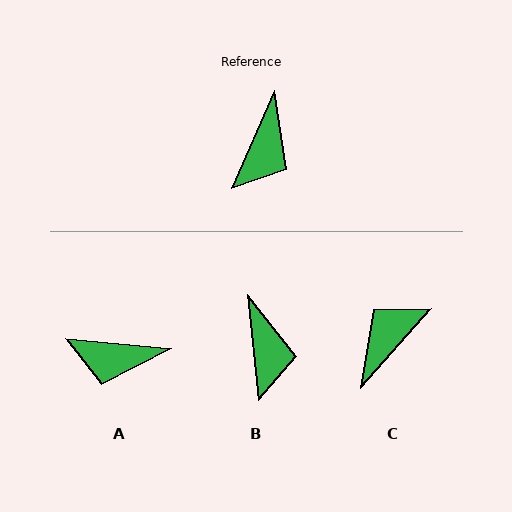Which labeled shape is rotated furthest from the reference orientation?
C, about 162 degrees away.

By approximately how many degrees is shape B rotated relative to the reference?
Approximately 29 degrees counter-clockwise.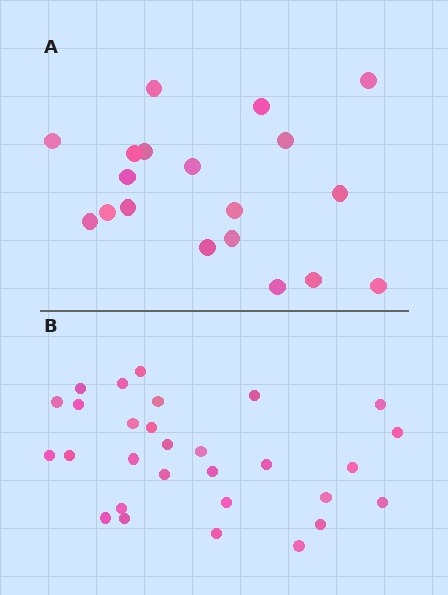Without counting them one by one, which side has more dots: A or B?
Region B (the bottom region) has more dots.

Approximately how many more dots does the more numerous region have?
Region B has roughly 10 or so more dots than region A.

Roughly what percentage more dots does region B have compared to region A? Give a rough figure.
About 55% more.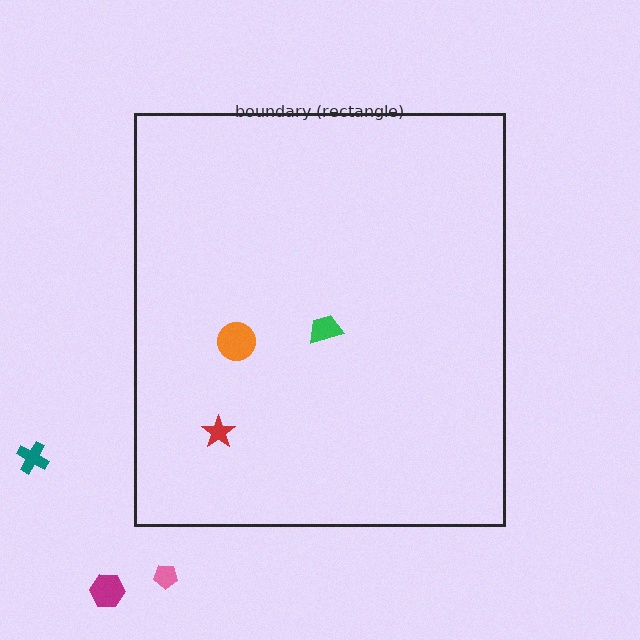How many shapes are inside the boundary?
3 inside, 3 outside.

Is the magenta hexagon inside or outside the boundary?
Outside.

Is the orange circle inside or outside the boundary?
Inside.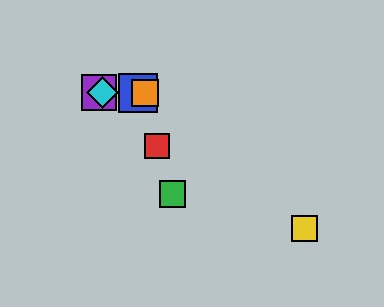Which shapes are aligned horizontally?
The blue square, the purple square, the orange square, the cyan diamond are aligned horizontally.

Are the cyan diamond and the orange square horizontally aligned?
Yes, both are at y≈93.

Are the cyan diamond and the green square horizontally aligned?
No, the cyan diamond is at y≈93 and the green square is at y≈194.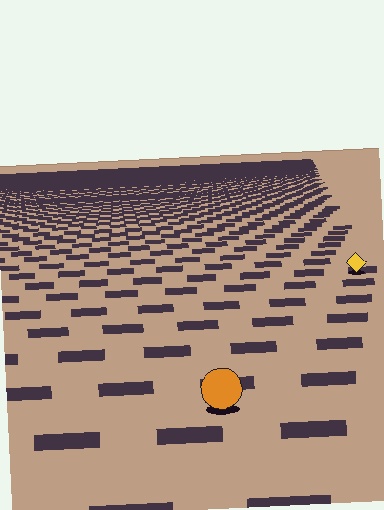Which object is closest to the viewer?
The orange circle is closest. The texture marks near it are larger and more spread out.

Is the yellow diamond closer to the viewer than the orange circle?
No. The orange circle is closer — you can tell from the texture gradient: the ground texture is coarser near it.